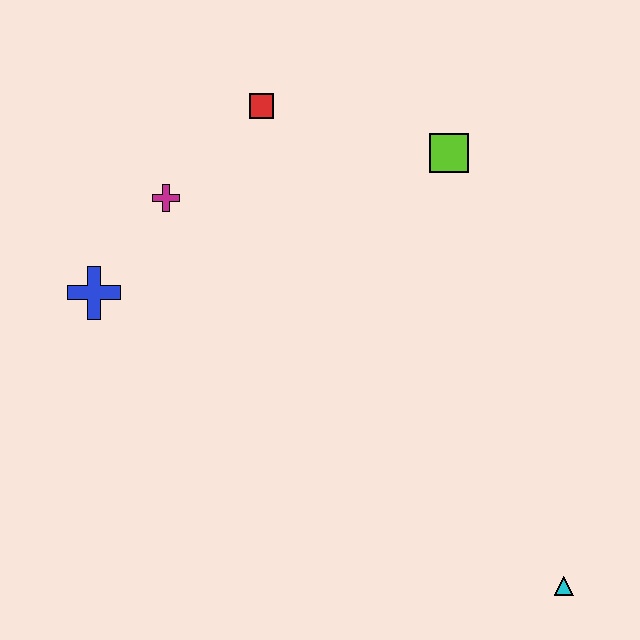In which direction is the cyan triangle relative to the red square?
The cyan triangle is below the red square.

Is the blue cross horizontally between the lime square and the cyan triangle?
No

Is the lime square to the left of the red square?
No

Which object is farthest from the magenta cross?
The cyan triangle is farthest from the magenta cross.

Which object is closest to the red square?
The magenta cross is closest to the red square.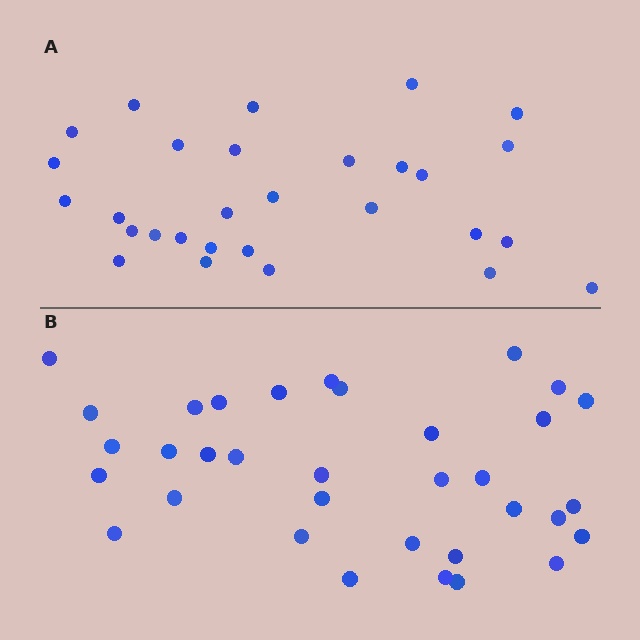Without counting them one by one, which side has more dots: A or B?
Region B (the bottom region) has more dots.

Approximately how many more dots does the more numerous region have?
Region B has about 5 more dots than region A.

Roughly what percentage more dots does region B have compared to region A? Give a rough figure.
About 15% more.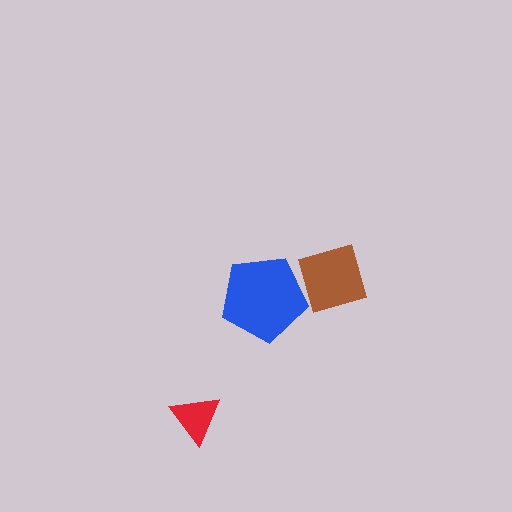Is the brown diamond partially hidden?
Yes, it is partially covered by another shape.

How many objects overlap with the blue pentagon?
1 object overlaps with the blue pentagon.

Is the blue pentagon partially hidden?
No, no other shape covers it.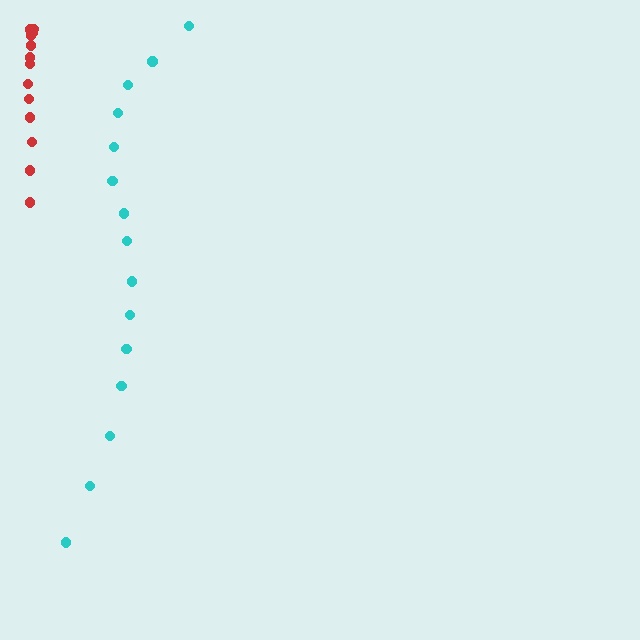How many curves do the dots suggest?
There are 2 distinct paths.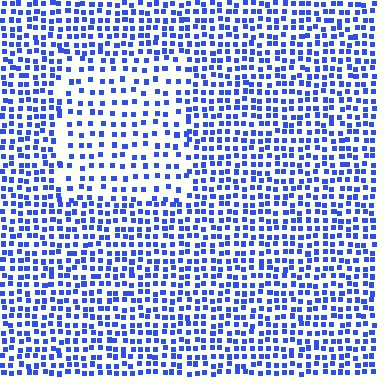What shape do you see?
I see a rectangle.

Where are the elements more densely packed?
The elements are more densely packed outside the rectangle boundary.